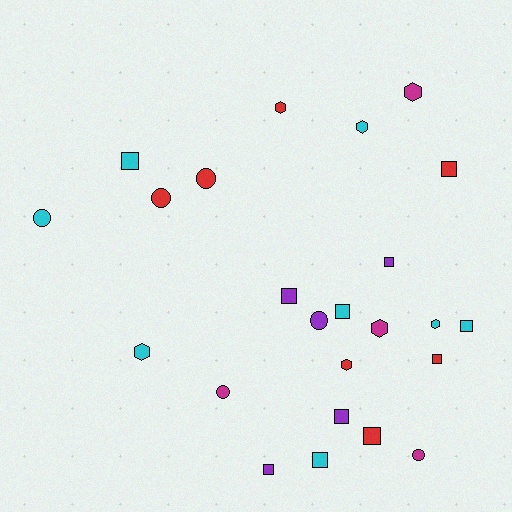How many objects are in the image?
There are 24 objects.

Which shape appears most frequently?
Square, with 11 objects.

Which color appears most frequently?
Cyan, with 8 objects.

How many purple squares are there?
There are 4 purple squares.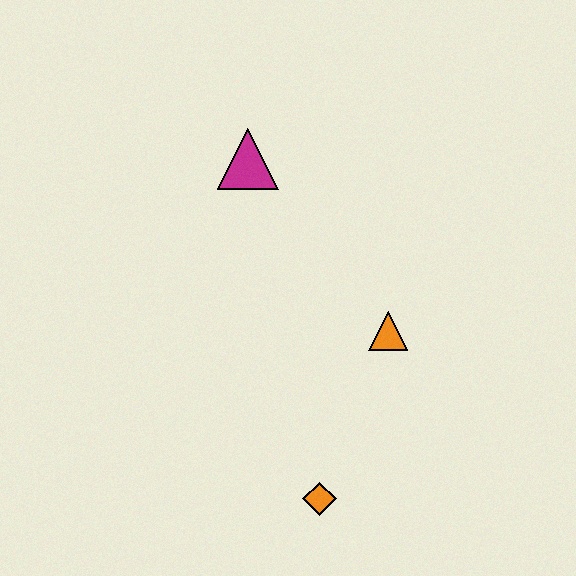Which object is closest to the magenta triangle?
The orange triangle is closest to the magenta triangle.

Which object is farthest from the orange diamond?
The magenta triangle is farthest from the orange diamond.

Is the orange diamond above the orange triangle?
No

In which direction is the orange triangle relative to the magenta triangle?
The orange triangle is below the magenta triangle.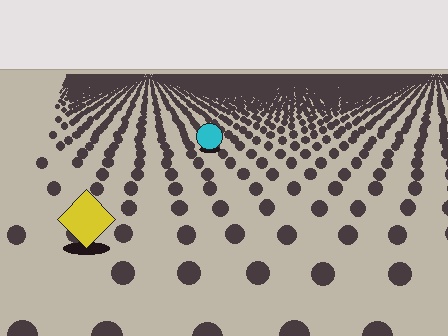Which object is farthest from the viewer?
The cyan circle is farthest from the viewer. It appears smaller and the ground texture around it is denser.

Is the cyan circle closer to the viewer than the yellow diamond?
No. The yellow diamond is closer — you can tell from the texture gradient: the ground texture is coarser near it.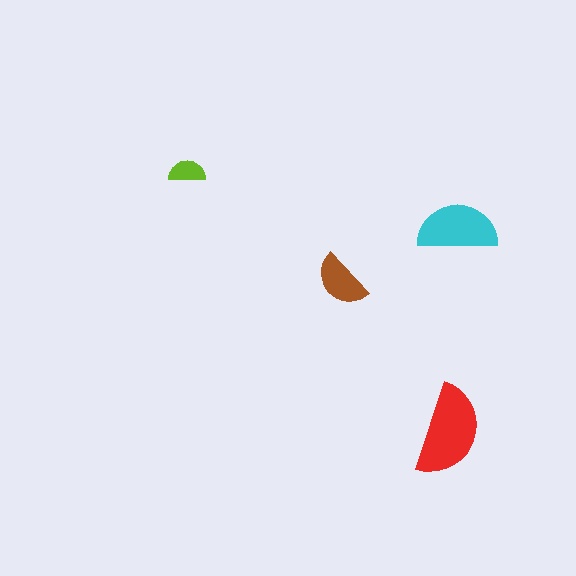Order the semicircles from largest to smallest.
the red one, the cyan one, the brown one, the lime one.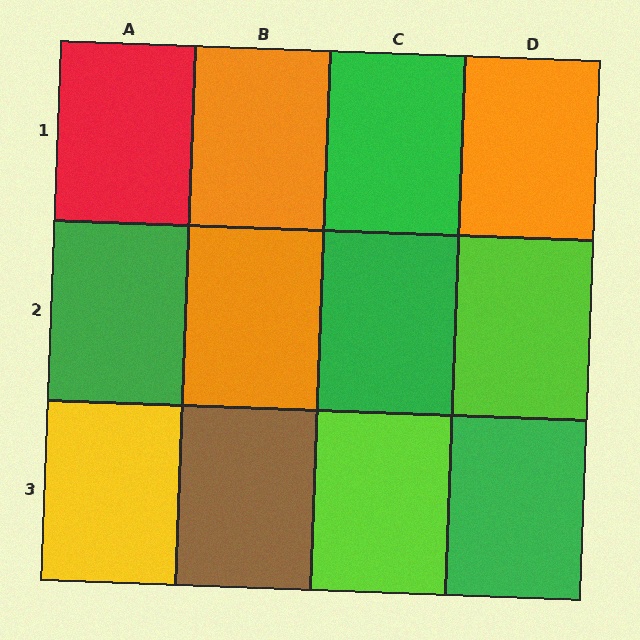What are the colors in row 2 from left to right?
Green, orange, green, lime.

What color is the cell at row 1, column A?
Red.